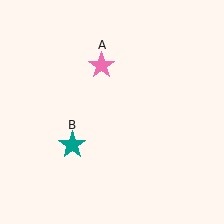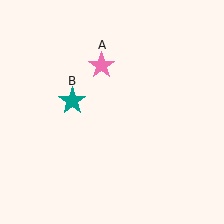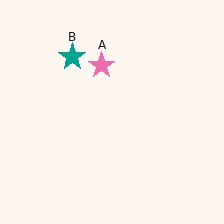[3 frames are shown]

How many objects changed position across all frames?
1 object changed position: teal star (object B).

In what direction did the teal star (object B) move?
The teal star (object B) moved up.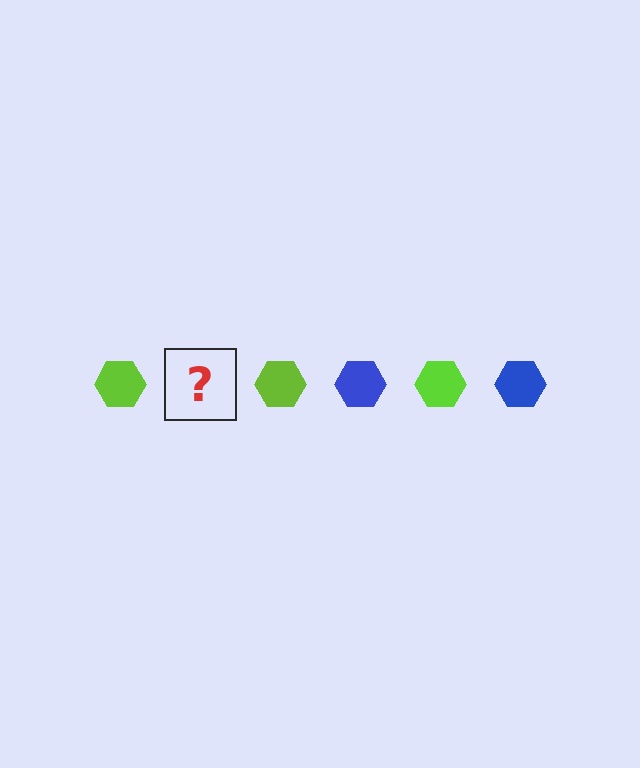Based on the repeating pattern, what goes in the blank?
The blank should be a blue hexagon.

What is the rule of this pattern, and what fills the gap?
The rule is that the pattern cycles through lime, blue hexagons. The gap should be filled with a blue hexagon.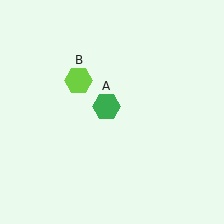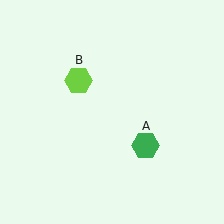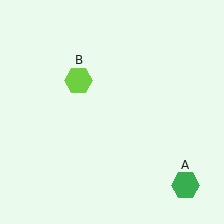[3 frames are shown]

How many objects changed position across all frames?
1 object changed position: green hexagon (object A).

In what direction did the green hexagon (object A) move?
The green hexagon (object A) moved down and to the right.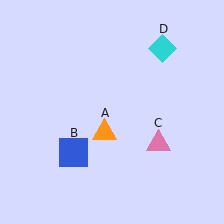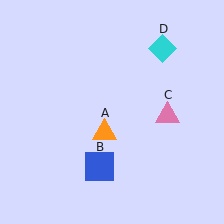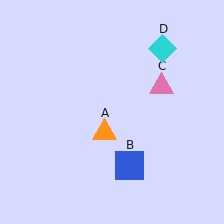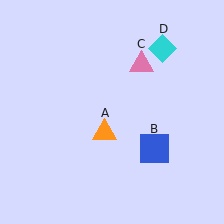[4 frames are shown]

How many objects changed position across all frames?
2 objects changed position: blue square (object B), pink triangle (object C).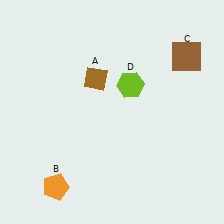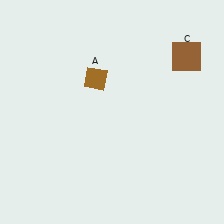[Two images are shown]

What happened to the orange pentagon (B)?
The orange pentagon (B) was removed in Image 2. It was in the bottom-left area of Image 1.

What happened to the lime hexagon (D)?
The lime hexagon (D) was removed in Image 2. It was in the top-right area of Image 1.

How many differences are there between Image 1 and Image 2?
There are 2 differences between the two images.